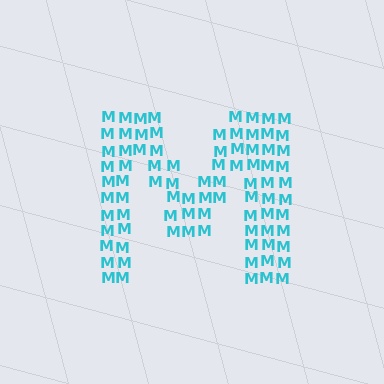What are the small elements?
The small elements are letter M's.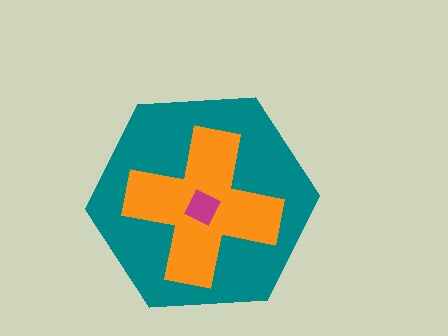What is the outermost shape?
The teal hexagon.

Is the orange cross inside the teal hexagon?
Yes.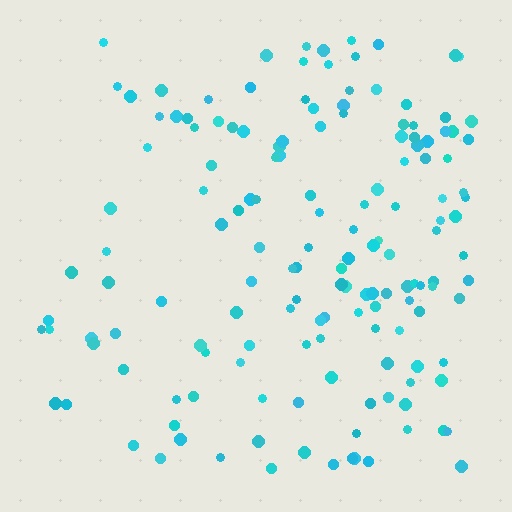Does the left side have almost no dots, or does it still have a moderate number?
Still a moderate number, just noticeably fewer than the right.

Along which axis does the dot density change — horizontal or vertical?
Horizontal.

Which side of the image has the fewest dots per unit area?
The left.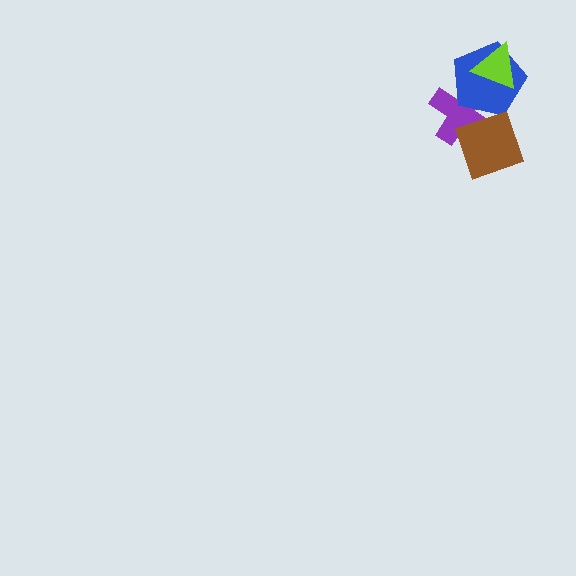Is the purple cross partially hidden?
Yes, it is partially covered by another shape.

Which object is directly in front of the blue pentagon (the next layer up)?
The brown diamond is directly in front of the blue pentagon.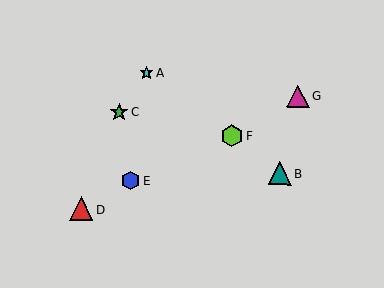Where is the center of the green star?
The center of the green star is at (119, 112).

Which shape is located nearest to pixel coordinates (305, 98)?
The magenta triangle (labeled G) at (298, 96) is nearest to that location.